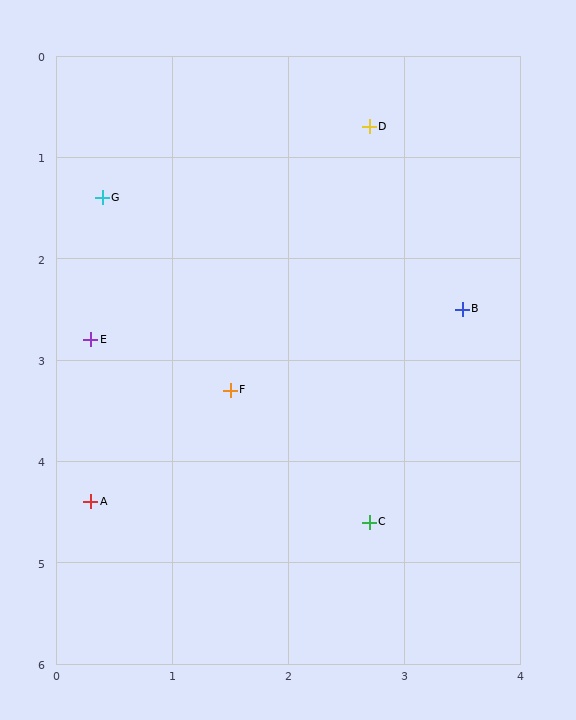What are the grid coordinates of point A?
Point A is at approximately (0.3, 4.4).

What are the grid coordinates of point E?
Point E is at approximately (0.3, 2.8).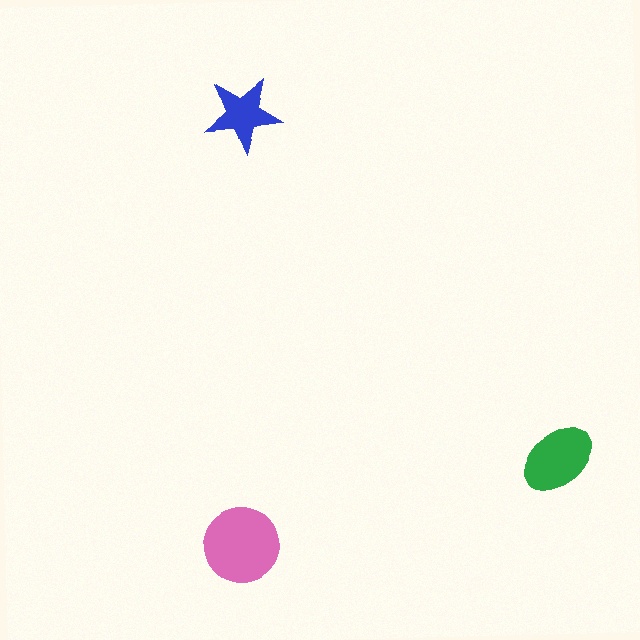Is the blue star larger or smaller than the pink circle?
Smaller.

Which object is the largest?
The pink circle.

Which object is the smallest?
The blue star.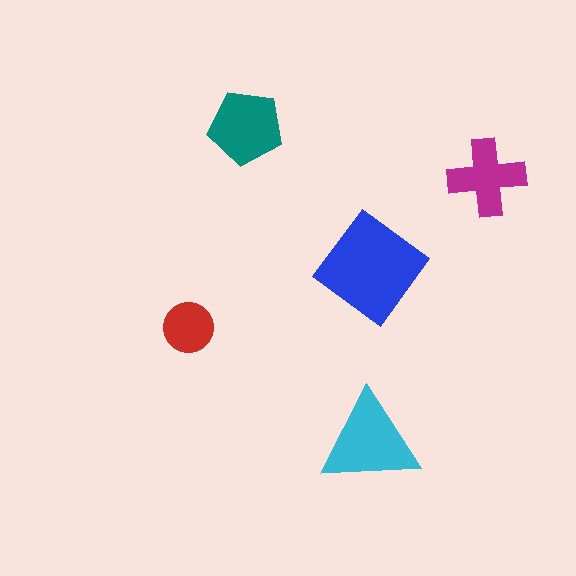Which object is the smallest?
The red circle.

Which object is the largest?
The blue diamond.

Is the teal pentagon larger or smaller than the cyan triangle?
Smaller.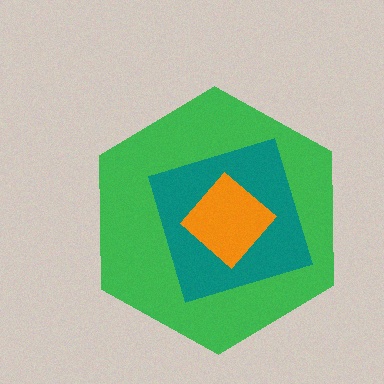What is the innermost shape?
The orange diamond.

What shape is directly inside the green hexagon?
The teal diamond.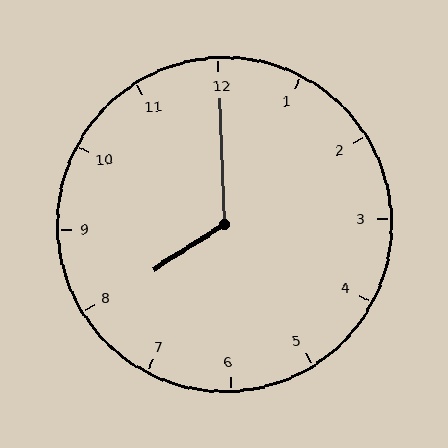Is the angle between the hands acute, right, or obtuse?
It is obtuse.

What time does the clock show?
8:00.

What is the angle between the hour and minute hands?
Approximately 120 degrees.